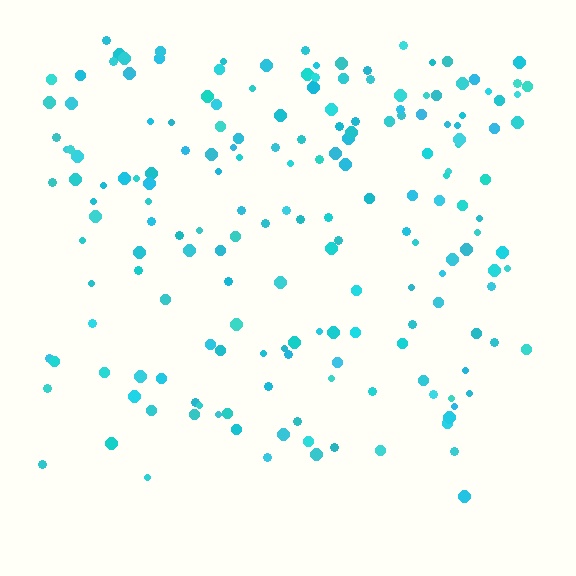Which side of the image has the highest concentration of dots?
The top.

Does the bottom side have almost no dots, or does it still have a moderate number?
Still a moderate number, just noticeably fewer than the top.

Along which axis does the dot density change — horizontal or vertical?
Vertical.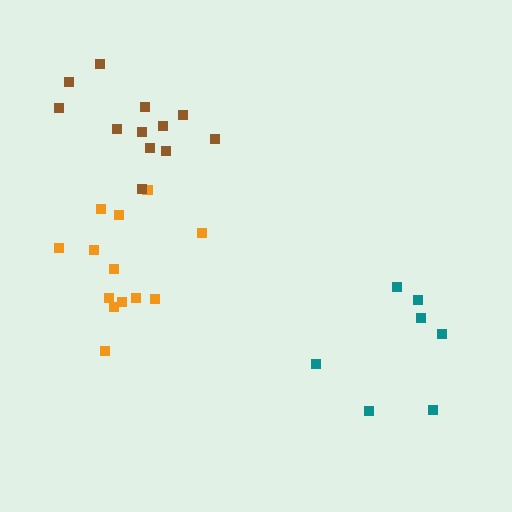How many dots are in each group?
Group 1: 13 dots, Group 2: 7 dots, Group 3: 12 dots (32 total).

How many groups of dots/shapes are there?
There are 3 groups.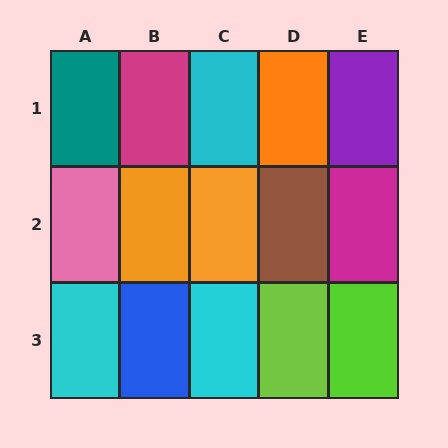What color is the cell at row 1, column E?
Purple.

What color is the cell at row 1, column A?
Teal.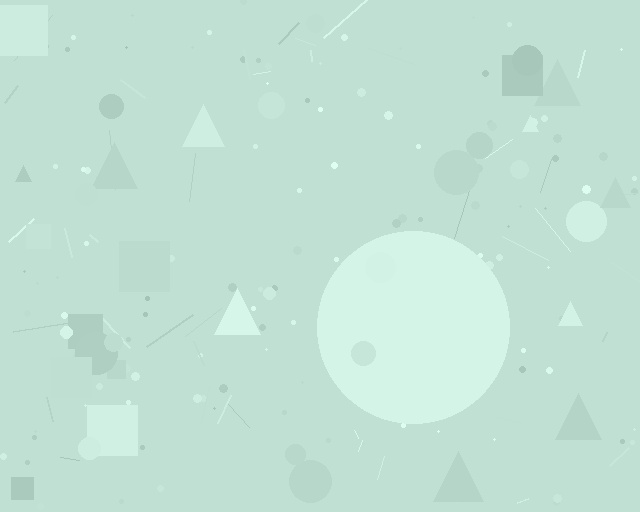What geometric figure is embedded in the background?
A circle is embedded in the background.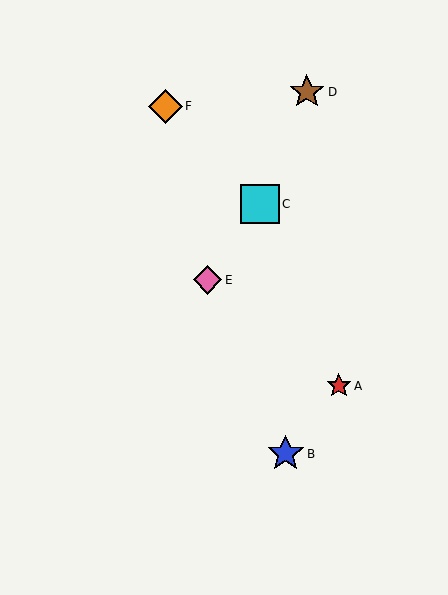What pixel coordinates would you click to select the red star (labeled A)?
Click at (339, 386) to select the red star A.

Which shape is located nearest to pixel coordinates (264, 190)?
The cyan square (labeled C) at (260, 204) is nearest to that location.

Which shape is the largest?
The cyan square (labeled C) is the largest.